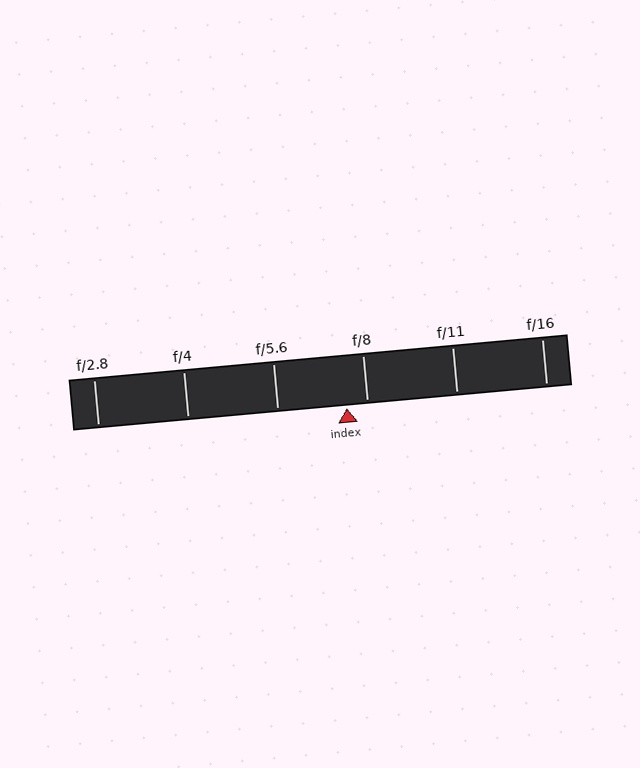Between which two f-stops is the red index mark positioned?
The index mark is between f/5.6 and f/8.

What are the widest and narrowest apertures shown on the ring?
The widest aperture shown is f/2.8 and the narrowest is f/16.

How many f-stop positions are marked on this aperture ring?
There are 6 f-stop positions marked.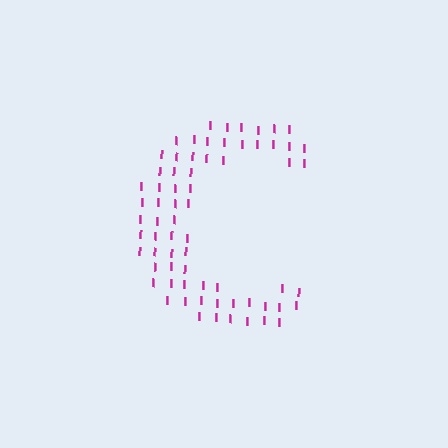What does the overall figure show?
The overall figure shows the letter C.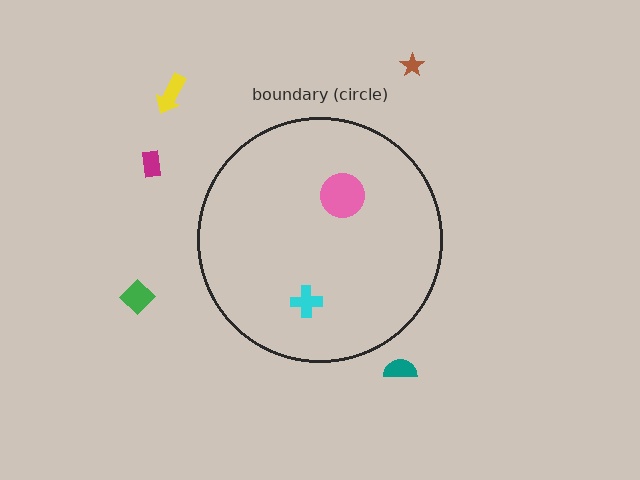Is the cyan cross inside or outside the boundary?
Inside.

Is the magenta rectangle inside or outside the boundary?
Outside.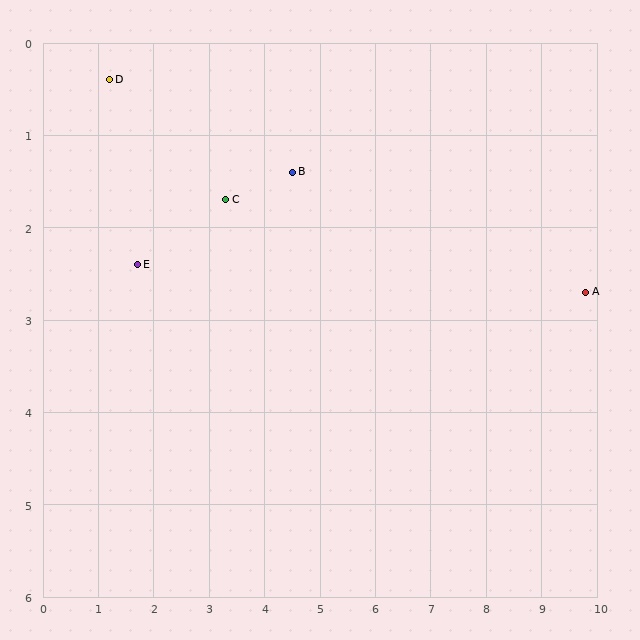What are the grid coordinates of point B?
Point B is at approximately (4.5, 1.4).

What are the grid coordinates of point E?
Point E is at approximately (1.7, 2.4).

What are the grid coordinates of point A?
Point A is at approximately (9.8, 2.7).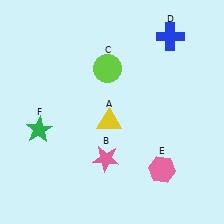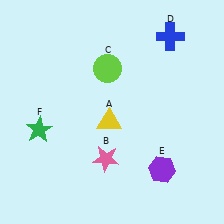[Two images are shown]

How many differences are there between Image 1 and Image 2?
There is 1 difference between the two images.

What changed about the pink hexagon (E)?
In Image 1, E is pink. In Image 2, it changed to purple.